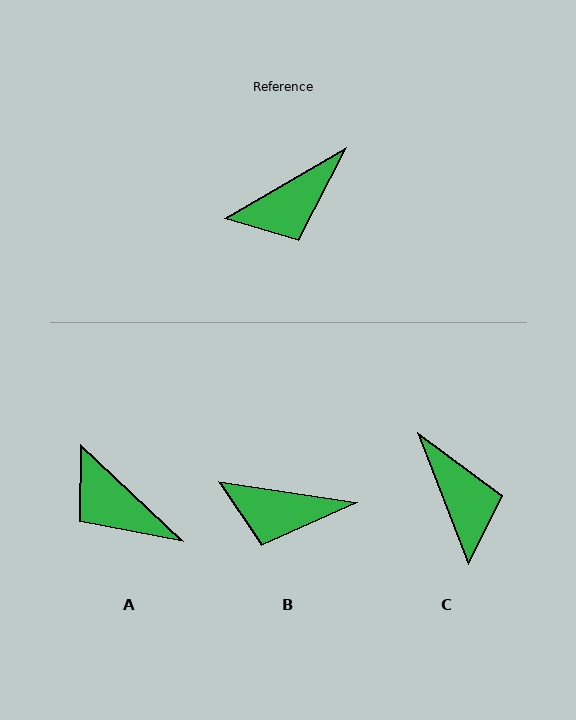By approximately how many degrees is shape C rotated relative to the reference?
Approximately 80 degrees counter-clockwise.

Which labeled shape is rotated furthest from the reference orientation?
C, about 80 degrees away.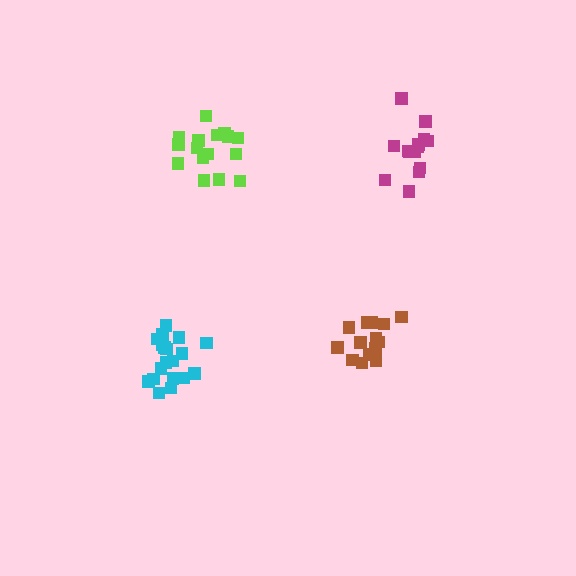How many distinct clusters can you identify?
There are 4 distinct clusters.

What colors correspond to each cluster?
The clusters are colored: brown, magenta, cyan, lime.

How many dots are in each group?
Group 1: 14 dots, Group 2: 14 dots, Group 3: 19 dots, Group 4: 16 dots (63 total).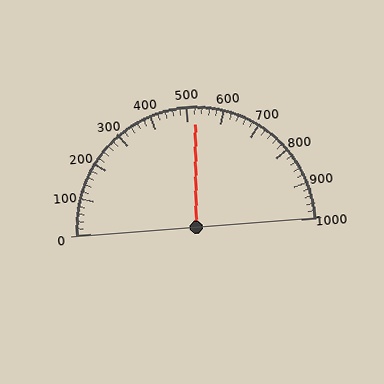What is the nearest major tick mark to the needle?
The nearest major tick mark is 500.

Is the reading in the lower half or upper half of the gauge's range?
The reading is in the upper half of the range (0 to 1000).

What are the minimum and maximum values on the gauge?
The gauge ranges from 0 to 1000.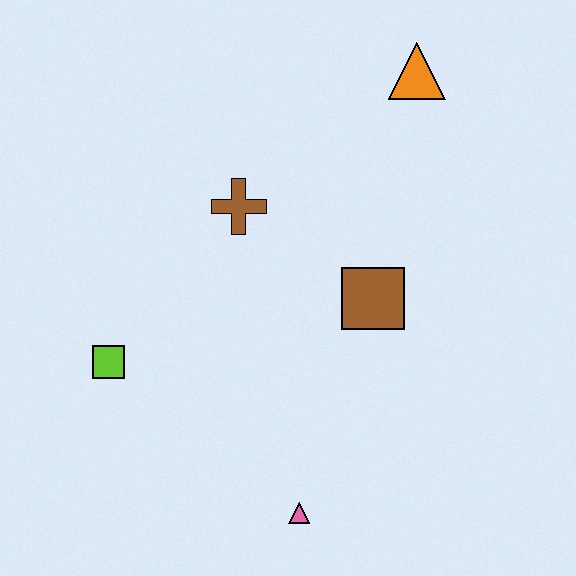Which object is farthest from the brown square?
The lime square is farthest from the brown square.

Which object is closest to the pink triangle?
The brown square is closest to the pink triangle.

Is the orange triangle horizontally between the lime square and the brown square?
No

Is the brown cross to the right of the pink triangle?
No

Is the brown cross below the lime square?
No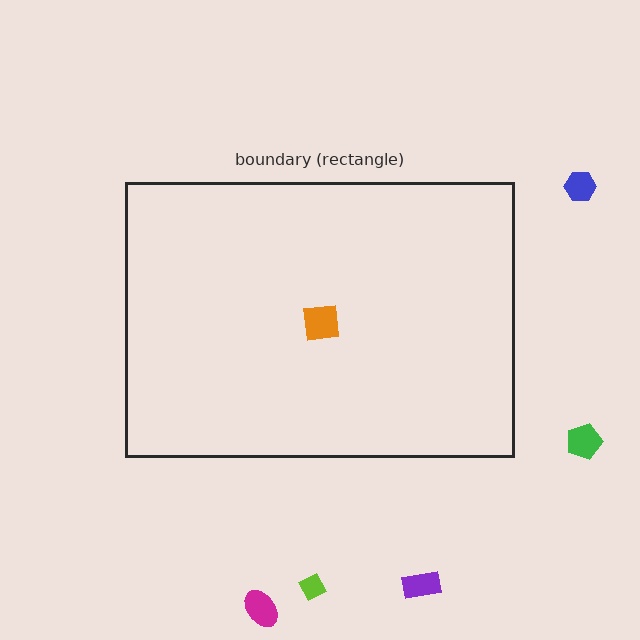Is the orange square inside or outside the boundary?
Inside.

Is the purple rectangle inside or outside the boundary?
Outside.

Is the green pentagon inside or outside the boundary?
Outside.